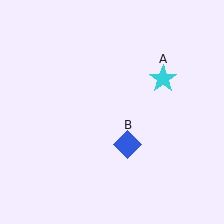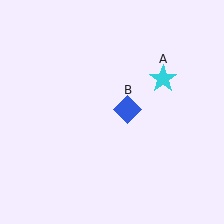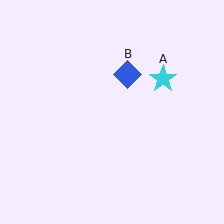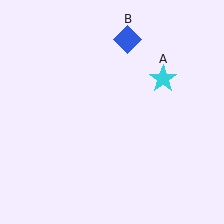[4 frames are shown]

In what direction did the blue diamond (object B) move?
The blue diamond (object B) moved up.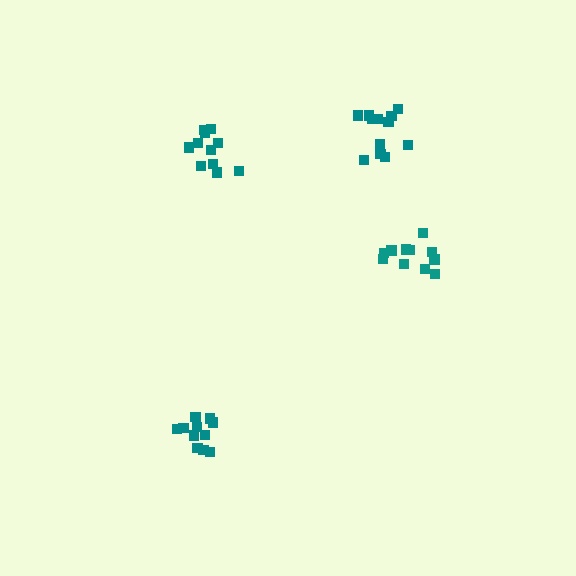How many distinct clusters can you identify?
There are 4 distinct clusters.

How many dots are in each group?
Group 1: 11 dots, Group 2: 11 dots, Group 3: 12 dots, Group 4: 12 dots (46 total).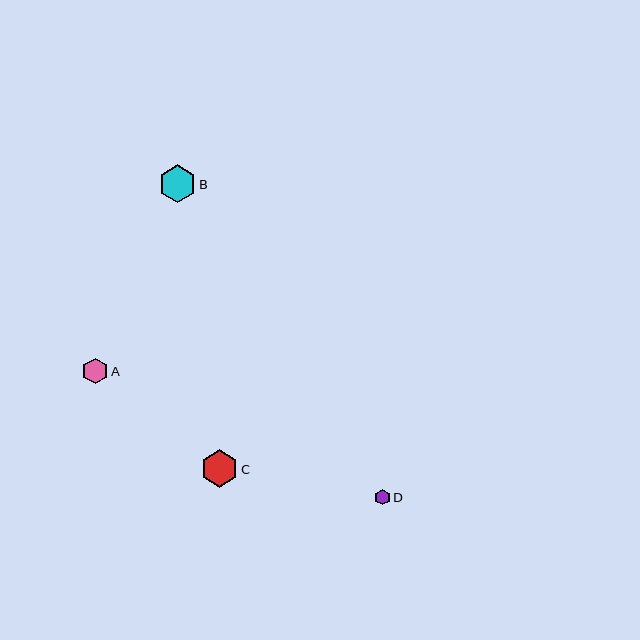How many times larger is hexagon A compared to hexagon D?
Hexagon A is approximately 1.6 times the size of hexagon D.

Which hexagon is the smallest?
Hexagon D is the smallest with a size of approximately 16 pixels.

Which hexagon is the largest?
Hexagon B is the largest with a size of approximately 38 pixels.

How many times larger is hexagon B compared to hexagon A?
Hexagon B is approximately 1.5 times the size of hexagon A.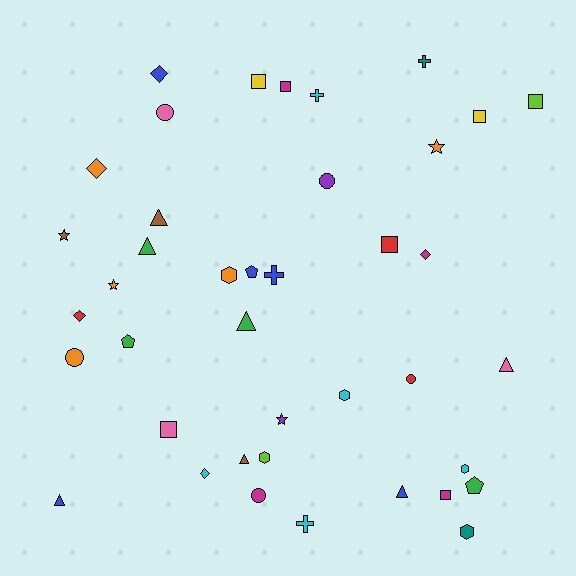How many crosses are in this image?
There are 4 crosses.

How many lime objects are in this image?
There are 2 lime objects.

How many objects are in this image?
There are 40 objects.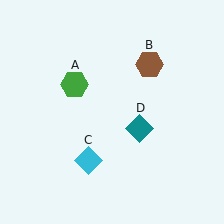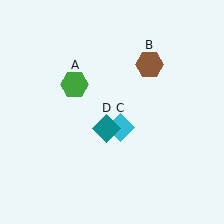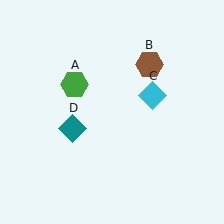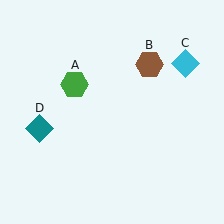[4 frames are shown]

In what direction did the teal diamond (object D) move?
The teal diamond (object D) moved left.